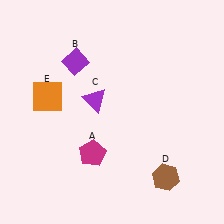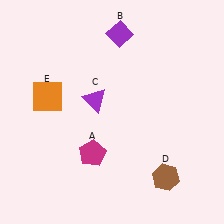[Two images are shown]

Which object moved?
The purple diamond (B) moved right.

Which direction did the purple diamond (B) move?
The purple diamond (B) moved right.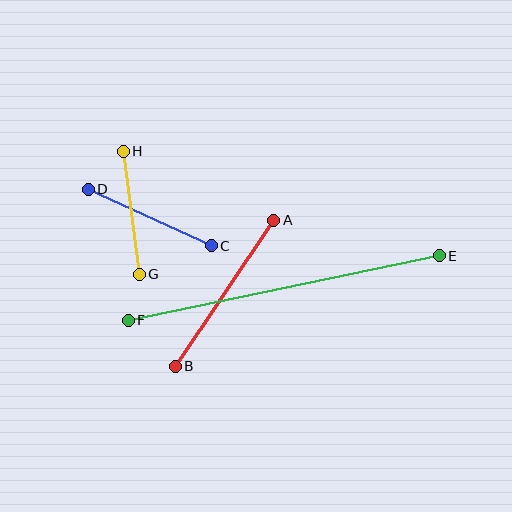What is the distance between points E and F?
The distance is approximately 317 pixels.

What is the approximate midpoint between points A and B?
The midpoint is at approximately (224, 293) pixels.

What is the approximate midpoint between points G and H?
The midpoint is at approximately (131, 213) pixels.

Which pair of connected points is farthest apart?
Points E and F are farthest apart.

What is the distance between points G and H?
The distance is approximately 124 pixels.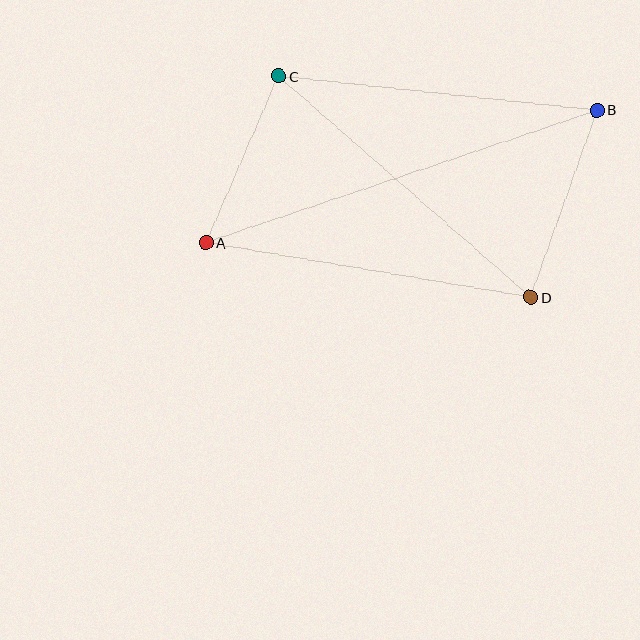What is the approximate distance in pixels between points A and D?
The distance between A and D is approximately 330 pixels.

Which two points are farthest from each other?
Points A and B are farthest from each other.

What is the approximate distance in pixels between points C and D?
The distance between C and D is approximately 335 pixels.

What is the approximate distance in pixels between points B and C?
The distance between B and C is approximately 320 pixels.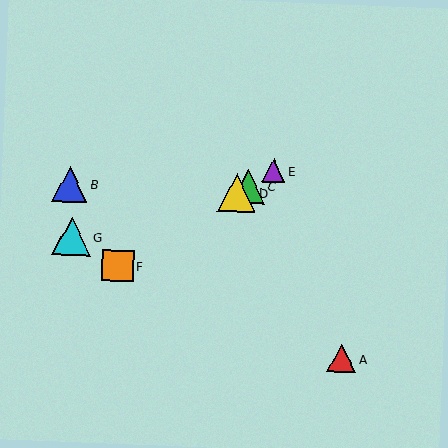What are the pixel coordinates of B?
Object B is at (70, 184).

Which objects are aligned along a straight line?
Objects C, D, E, F are aligned along a straight line.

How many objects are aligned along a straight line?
4 objects (C, D, E, F) are aligned along a straight line.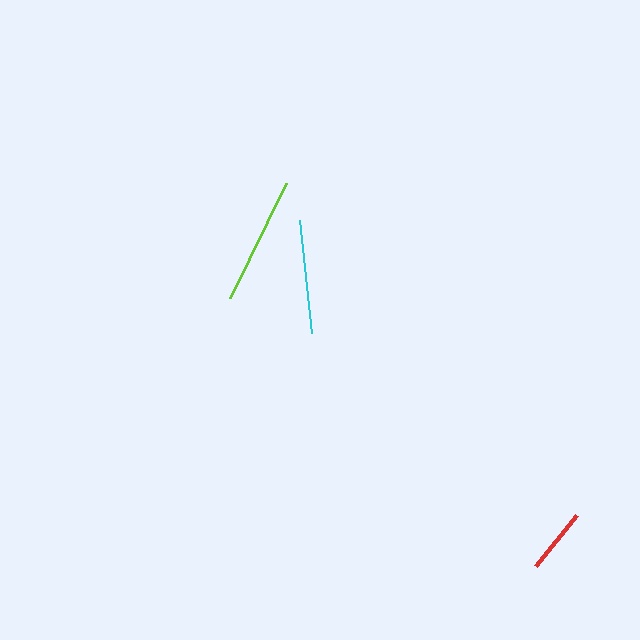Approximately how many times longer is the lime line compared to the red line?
The lime line is approximately 2.0 times the length of the red line.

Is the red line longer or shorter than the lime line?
The lime line is longer than the red line.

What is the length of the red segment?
The red segment is approximately 65 pixels long.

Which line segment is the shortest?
The red line is the shortest at approximately 65 pixels.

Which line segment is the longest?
The lime line is the longest at approximately 128 pixels.